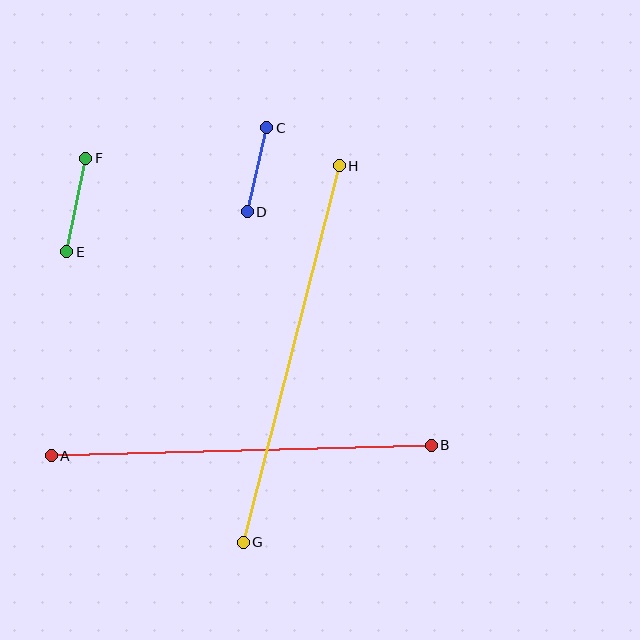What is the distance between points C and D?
The distance is approximately 86 pixels.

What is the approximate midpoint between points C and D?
The midpoint is at approximately (257, 170) pixels.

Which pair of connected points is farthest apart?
Points G and H are farthest apart.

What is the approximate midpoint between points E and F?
The midpoint is at approximately (76, 205) pixels.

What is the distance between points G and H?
The distance is approximately 388 pixels.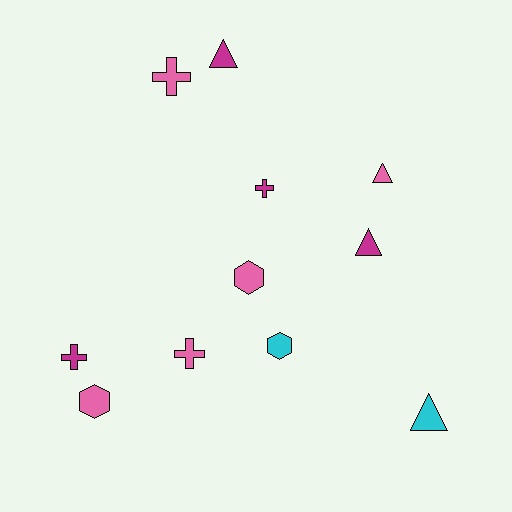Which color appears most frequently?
Pink, with 5 objects.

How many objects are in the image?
There are 11 objects.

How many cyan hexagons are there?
There is 1 cyan hexagon.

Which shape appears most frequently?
Cross, with 4 objects.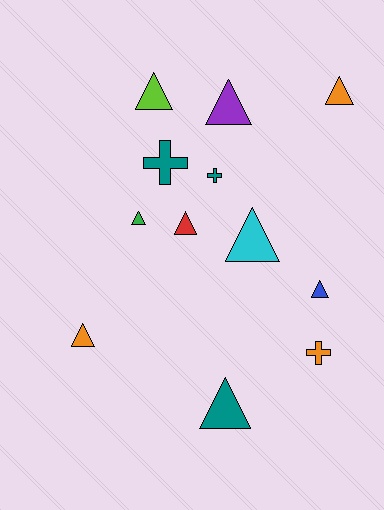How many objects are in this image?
There are 12 objects.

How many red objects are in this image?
There is 1 red object.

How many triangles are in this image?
There are 9 triangles.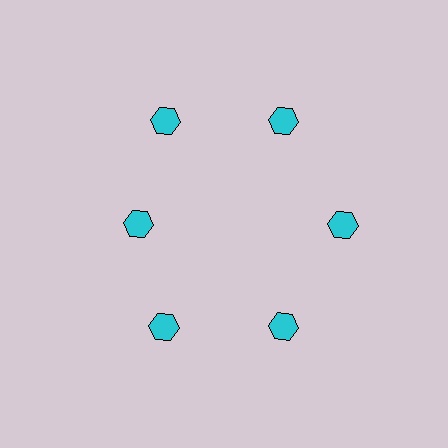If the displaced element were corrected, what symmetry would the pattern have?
It would have 6-fold rotational symmetry — the pattern would map onto itself every 60 degrees.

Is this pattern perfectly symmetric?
No. The 6 cyan hexagons are arranged in a ring, but one element near the 9 o'clock position is pulled inward toward the center, breaking the 6-fold rotational symmetry.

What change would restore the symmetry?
The symmetry would be restored by moving it outward, back onto the ring so that all 6 hexagons sit at equal angles and equal distance from the center.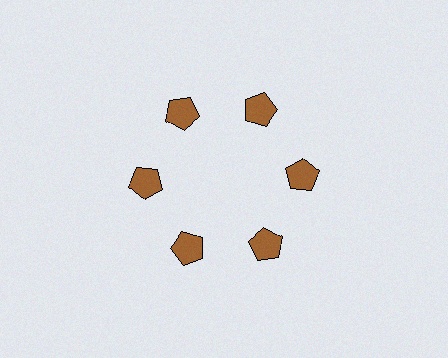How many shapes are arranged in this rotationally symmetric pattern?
There are 6 shapes, arranged in 6 groups of 1.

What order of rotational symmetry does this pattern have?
This pattern has 6-fold rotational symmetry.